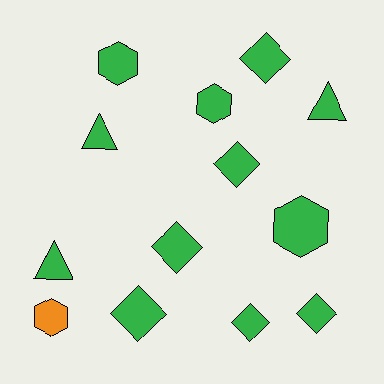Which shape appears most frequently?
Diamond, with 6 objects.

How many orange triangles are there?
There are no orange triangles.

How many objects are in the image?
There are 13 objects.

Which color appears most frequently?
Green, with 12 objects.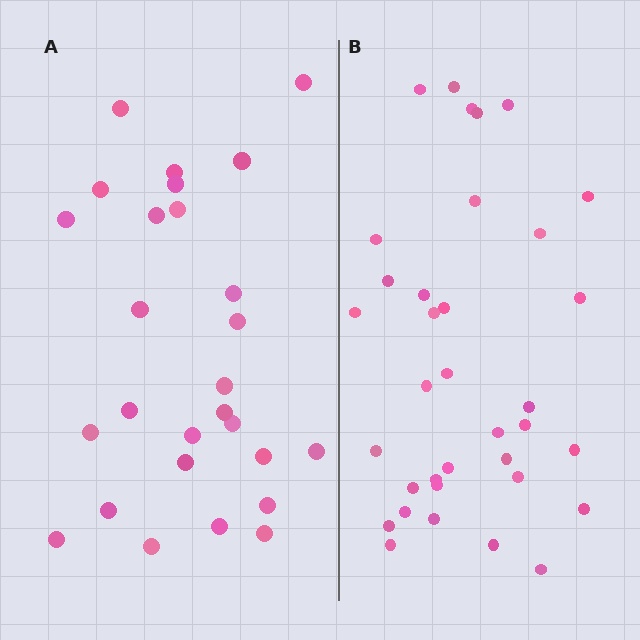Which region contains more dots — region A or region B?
Region B (the right region) has more dots.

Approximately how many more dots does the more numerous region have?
Region B has roughly 8 or so more dots than region A.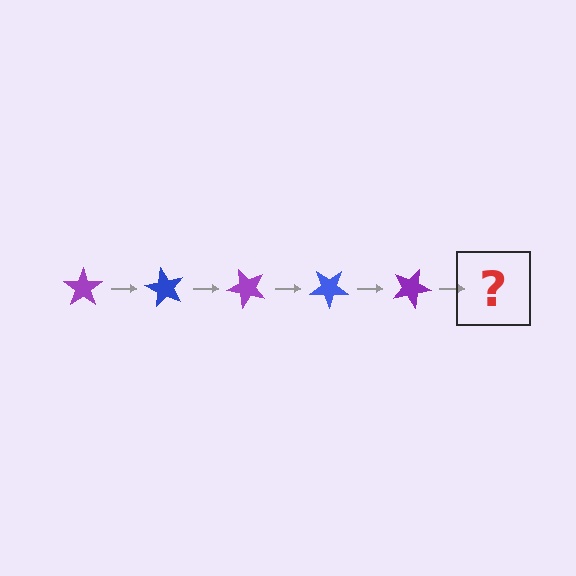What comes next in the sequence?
The next element should be a blue star, rotated 300 degrees from the start.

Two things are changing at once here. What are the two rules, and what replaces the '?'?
The two rules are that it rotates 60 degrees each step and the color cycles through purple and blue. The '?' should be a blue star, rotated 300 degrees from the start.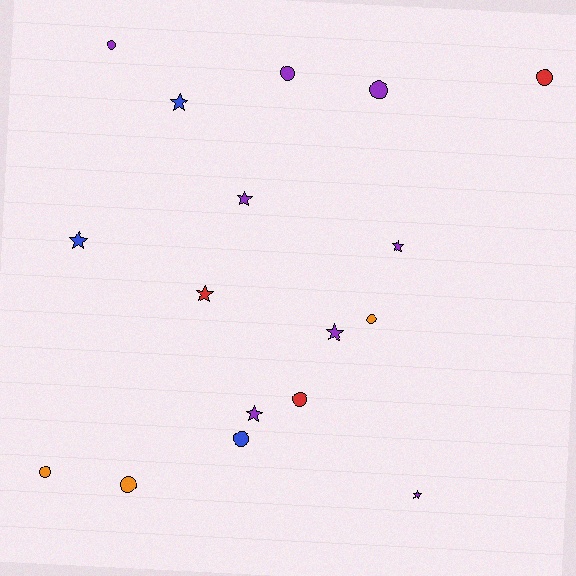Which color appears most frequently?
Purple, with 8 objects.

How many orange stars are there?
There are no orange stars.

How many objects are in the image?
There are 17 objects.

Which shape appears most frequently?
Circle, with 9 objects.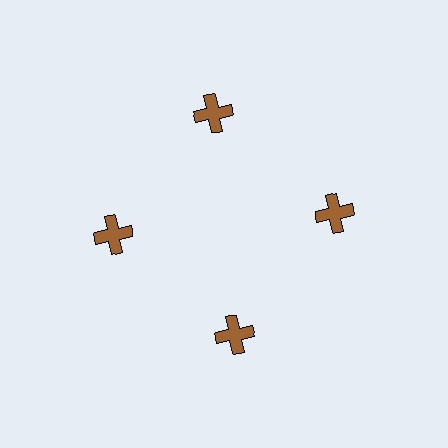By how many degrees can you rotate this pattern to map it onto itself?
The pattern maps onto itself every 90 degrees of rotation.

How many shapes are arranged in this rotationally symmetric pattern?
There are 4 shapes, arranged in 4 groups of 1.